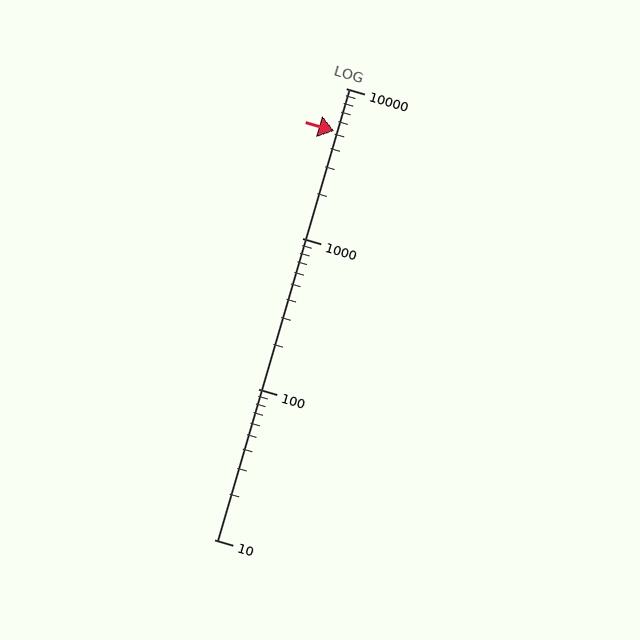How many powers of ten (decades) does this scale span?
The scale spans 3 decades, from 10 to 10000.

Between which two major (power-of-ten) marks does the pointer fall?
The pointer is between 1000 and 10000.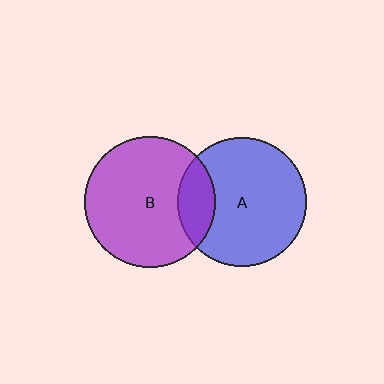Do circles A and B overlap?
Yes.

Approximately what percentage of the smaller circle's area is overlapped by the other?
Approximately 20%.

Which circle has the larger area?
Circle B (purple).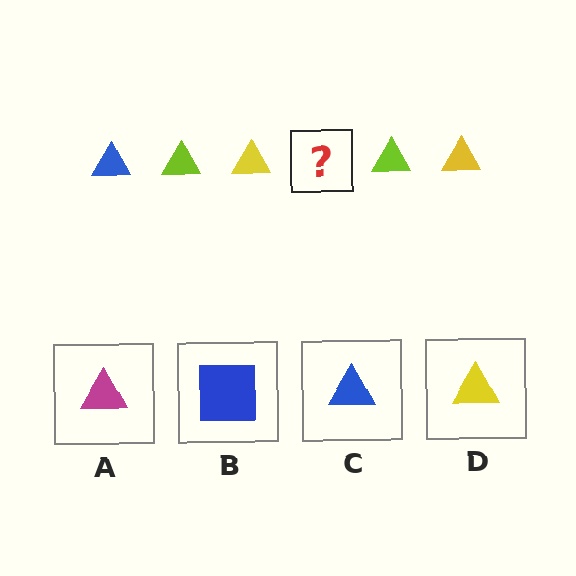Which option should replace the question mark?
Option C.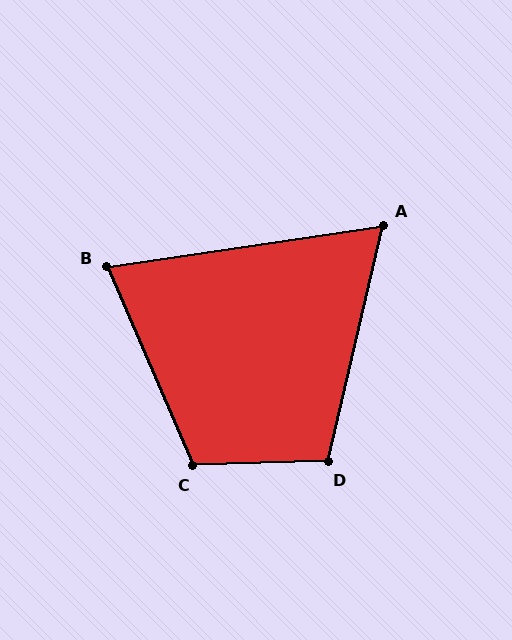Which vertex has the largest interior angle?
C, at approximately 111 degrees.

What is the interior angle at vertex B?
Approximately 75 degrees (acute).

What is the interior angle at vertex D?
Approximately 105 degrees (obtuse).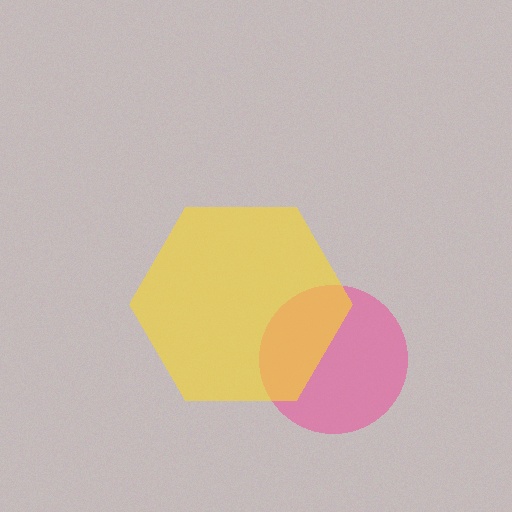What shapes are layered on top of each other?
The layered shapes are: a pink circle, a yellow hexagon.